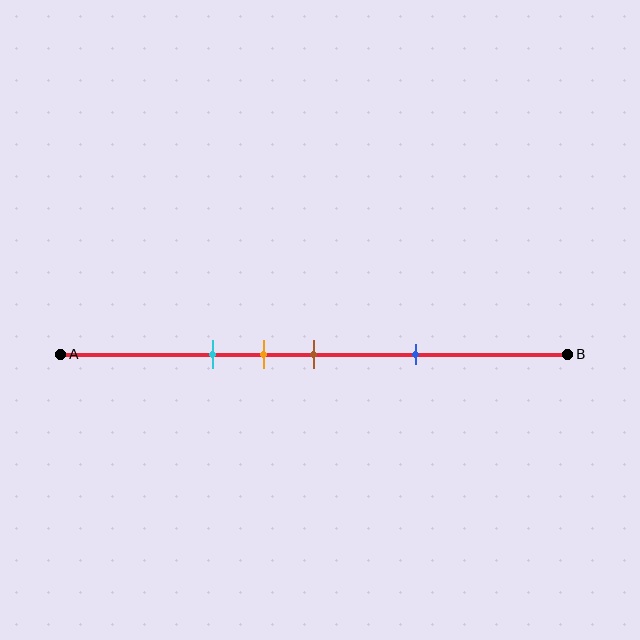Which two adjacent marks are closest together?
The orange and brown marks are the closest adjacent pair.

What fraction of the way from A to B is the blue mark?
The blue mark is approximately 70% (0.7) of the way from A to B.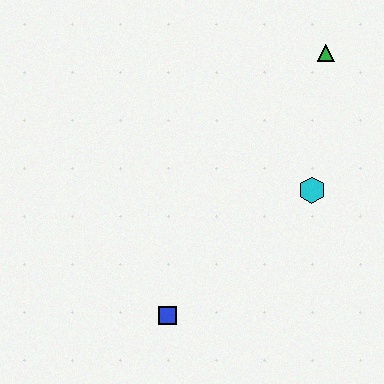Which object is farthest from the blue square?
The green triangle is farthest from the blue square.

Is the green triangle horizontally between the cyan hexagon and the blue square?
No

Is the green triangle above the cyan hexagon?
Yes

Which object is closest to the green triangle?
The cyan hexagon is closest to the green triangle.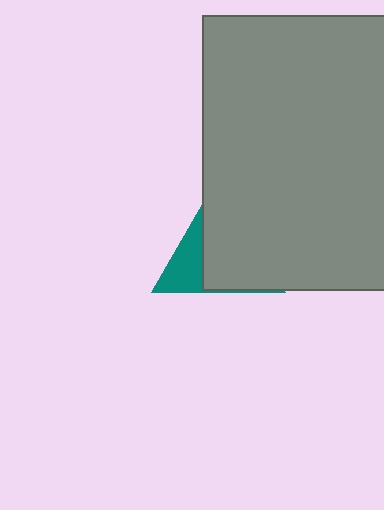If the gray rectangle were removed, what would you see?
You would see the complete teal triangle.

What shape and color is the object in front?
The object in front is a gray rectangle.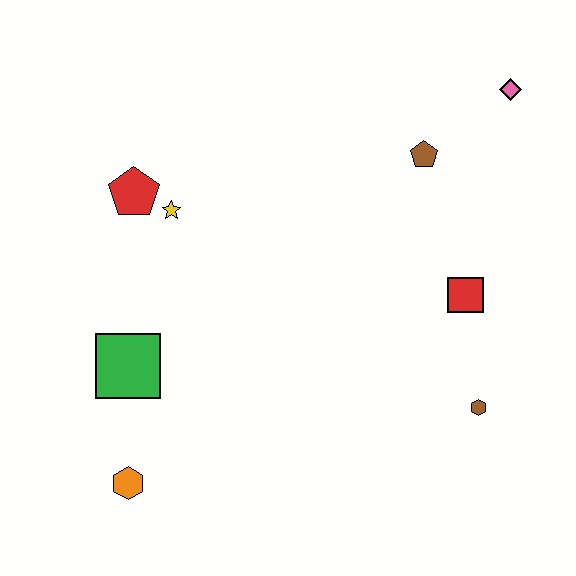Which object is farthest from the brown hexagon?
The red pentagon is farthest from the brown hexagon.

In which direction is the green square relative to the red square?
The green square is to the left of the red square.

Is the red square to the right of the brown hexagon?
No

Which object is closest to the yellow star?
The red pentagon is closest to the yellow star.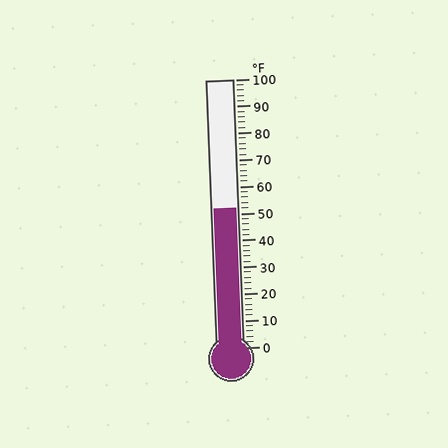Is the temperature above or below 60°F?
The temperature is below 60°F.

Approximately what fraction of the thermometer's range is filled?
The thermometer is filled to approximately 50% of its range.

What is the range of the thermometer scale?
The thermometer scale ranges from 0°F to 100°F.